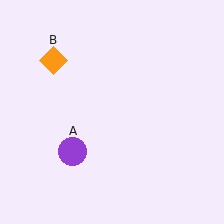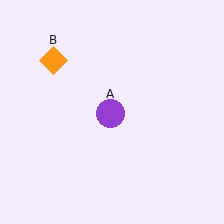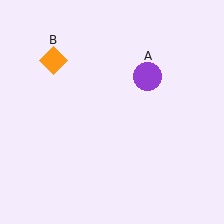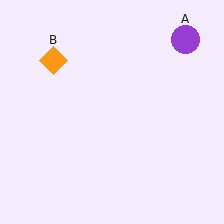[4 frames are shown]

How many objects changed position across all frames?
1 object changed position: purple circle (object A).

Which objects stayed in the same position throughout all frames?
Orange diamond (object B) remained stationary.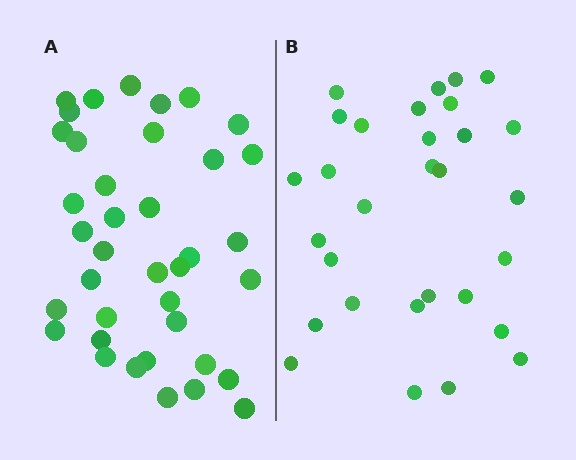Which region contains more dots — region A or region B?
Region A (the left region) has more dots.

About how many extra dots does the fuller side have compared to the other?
Region A has roughly 8 or so more dots than region B.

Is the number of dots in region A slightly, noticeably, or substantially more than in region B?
Region A has noticeably more, but not dramatically so. The ratio is roughly 1.3 to 1.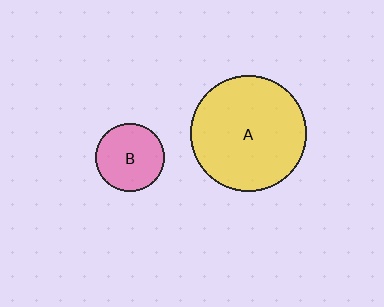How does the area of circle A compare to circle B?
Approximately 2.8 times.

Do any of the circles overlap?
No, none of the circles overlap.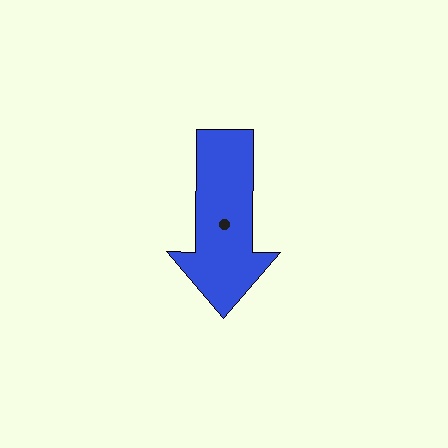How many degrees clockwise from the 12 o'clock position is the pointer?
Approximately 181 degrees.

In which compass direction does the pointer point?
South.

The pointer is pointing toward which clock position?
Roughly 6 o'clock.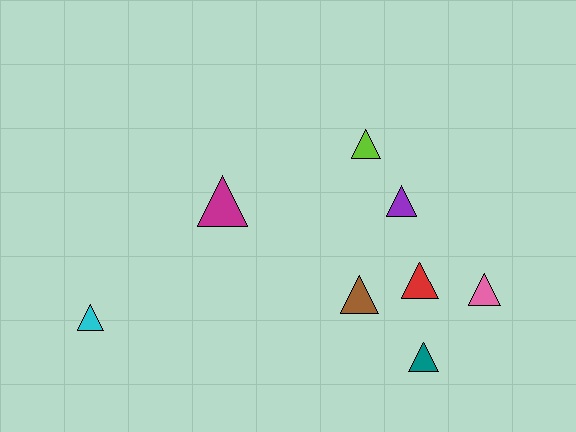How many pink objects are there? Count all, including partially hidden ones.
There is 1 pink object.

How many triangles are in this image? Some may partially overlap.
There are 8 triangles.